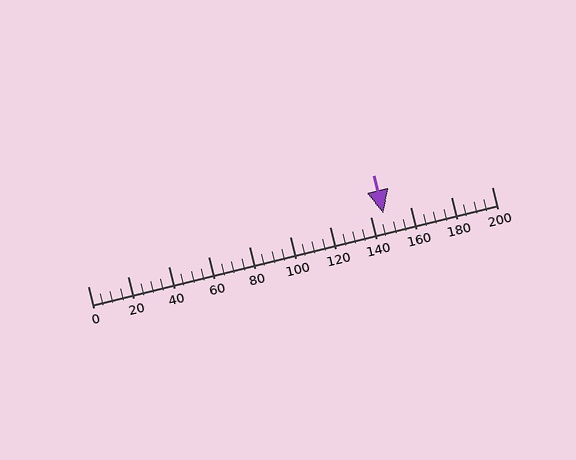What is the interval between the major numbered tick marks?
The major tick marks are spaced 20 units apart.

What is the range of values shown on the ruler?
The ruler shows values from 0 to 200.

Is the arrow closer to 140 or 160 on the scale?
The arrow is closer to 140.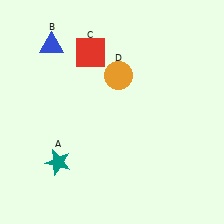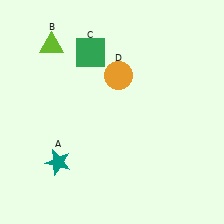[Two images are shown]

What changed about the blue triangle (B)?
In Image 1, B is blue. In Image 2, it changed to lime.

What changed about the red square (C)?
In Image 1, C is red. In Image 2, it changed to green.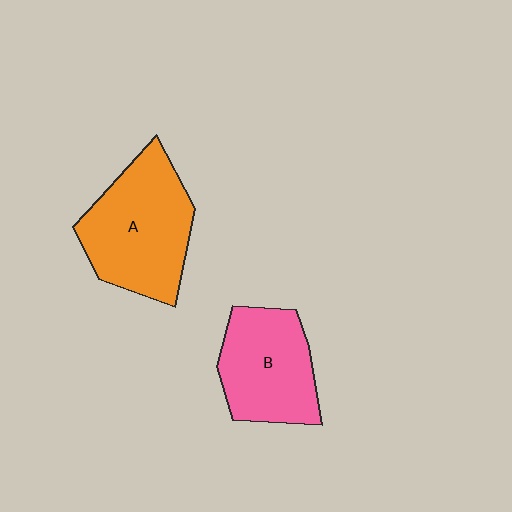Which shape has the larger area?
Shape A (orange).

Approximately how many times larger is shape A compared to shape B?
Approximately 1.2 times.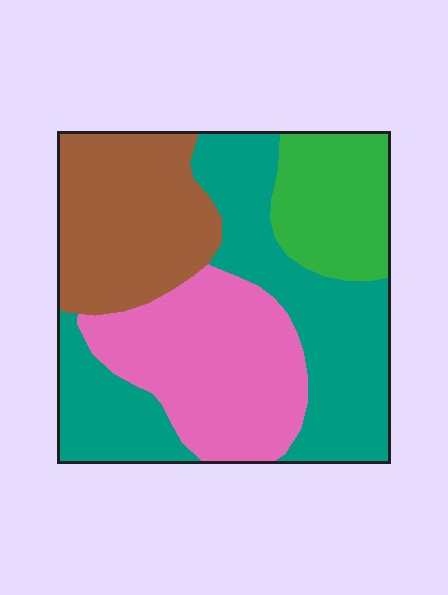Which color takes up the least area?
Green, at roughly 15%.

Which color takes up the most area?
Teal, at roughly 35%.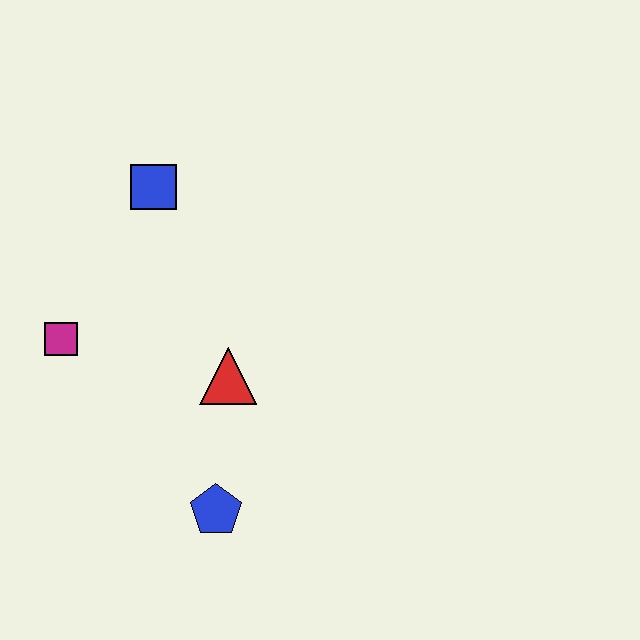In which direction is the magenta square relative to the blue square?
The magenta square is below the blue square.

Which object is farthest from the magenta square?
The blue pentagon is farthest from the magenta square.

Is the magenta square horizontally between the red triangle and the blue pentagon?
No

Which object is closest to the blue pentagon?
The red triangle is closest to the blue pentagon.